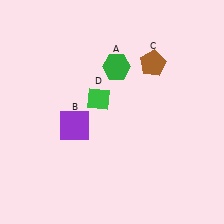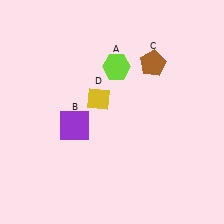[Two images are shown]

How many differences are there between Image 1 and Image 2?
There are 2 differences between the two images.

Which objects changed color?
A changed from green to lime. D changed from green to yellow.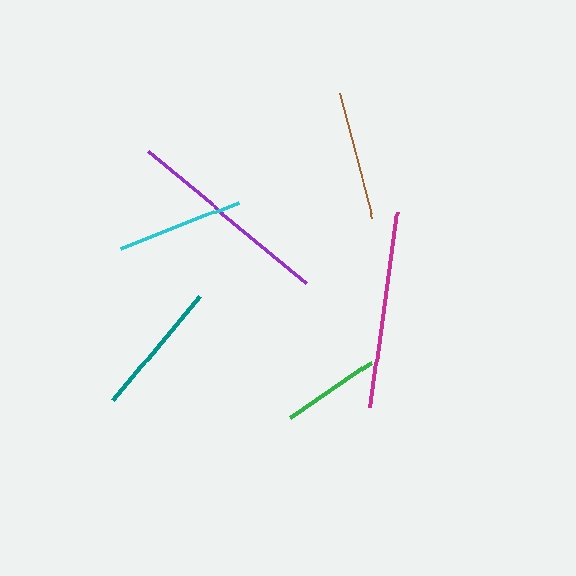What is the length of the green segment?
The green segment is approximately 99 pixels long.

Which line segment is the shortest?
The green line is the shortest at approximately 99 pixels.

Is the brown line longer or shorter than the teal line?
The teal line is longer than the brown line.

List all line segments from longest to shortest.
From longest to shortest: purple, magenta, teal, brown, cyan, green.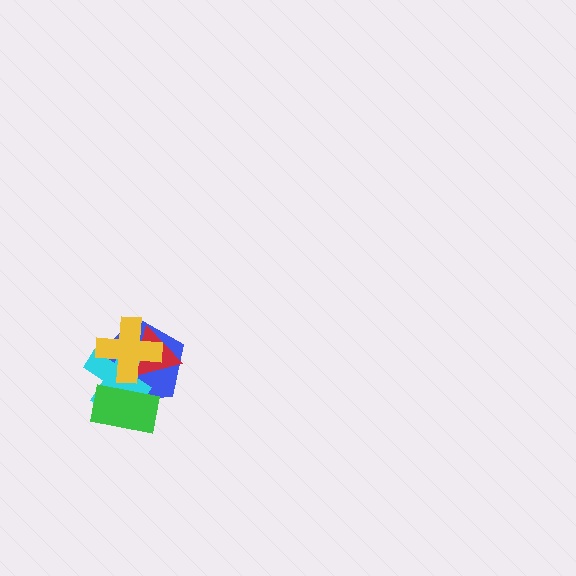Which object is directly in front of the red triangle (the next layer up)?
The cyan cross is directly in front of the red triangle.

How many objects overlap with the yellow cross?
3 objects overlap with the yellow cross.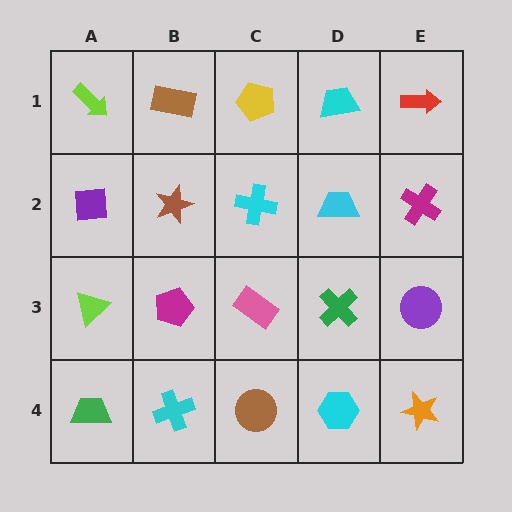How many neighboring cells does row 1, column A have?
2.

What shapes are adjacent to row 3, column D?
A cyan trapezoid (row 2, column D), a cyan hexagon (row 4, column D), a pink rectangle (row 3, column C), a purple circle (row 3, column E).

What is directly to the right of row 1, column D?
A red arrow.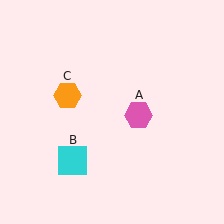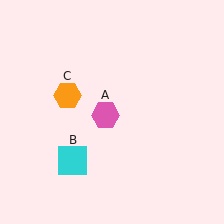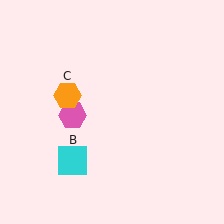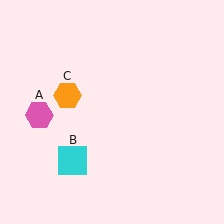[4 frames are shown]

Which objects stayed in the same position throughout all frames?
Cyan square (object B) and orange hexagon (object C) remained stationary.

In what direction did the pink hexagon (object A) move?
The pink hexagon (object A) moved left.